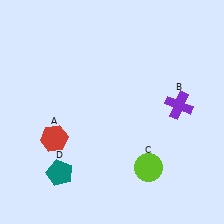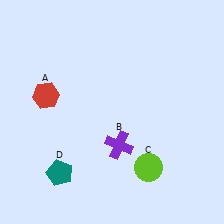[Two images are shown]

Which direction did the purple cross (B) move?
The purple cross (B) moved left.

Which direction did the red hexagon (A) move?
The red hexagon (A) moved up.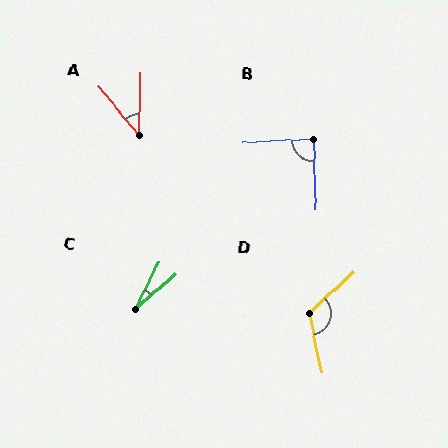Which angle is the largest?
D, at approximately 122 degrees.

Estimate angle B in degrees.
Approximately 88 degrees.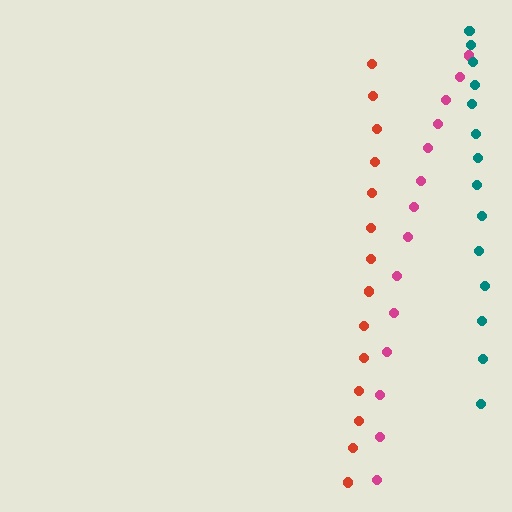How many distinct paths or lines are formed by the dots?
There are 3 distinct paths.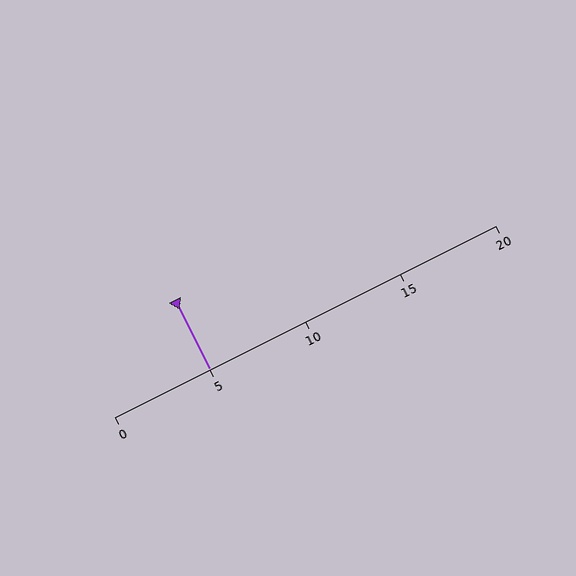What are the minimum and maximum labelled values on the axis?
The axis runs from 0 to 20.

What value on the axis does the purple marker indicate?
The marker indicates approximately 5.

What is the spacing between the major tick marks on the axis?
The major ticks are spaced 5 apart.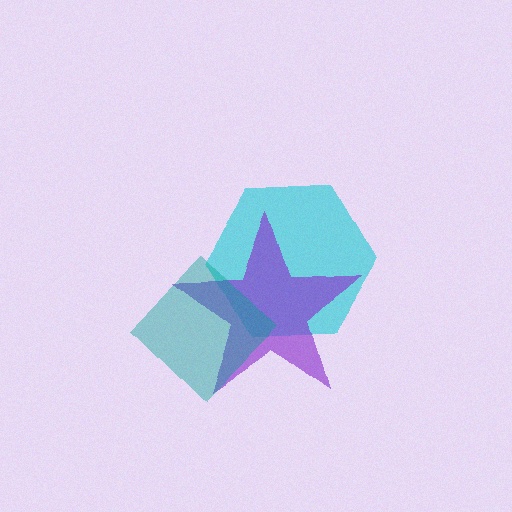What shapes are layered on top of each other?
The layered shapes are: a cyan hexagon, a purple star, a teal diamond.